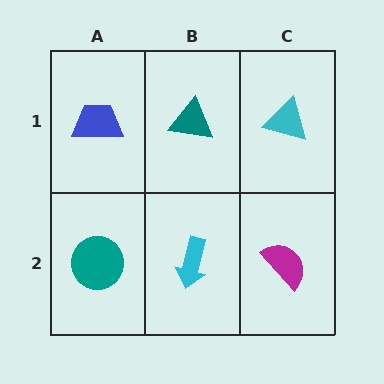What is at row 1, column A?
A blue trapezoid.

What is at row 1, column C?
A cyan triangle.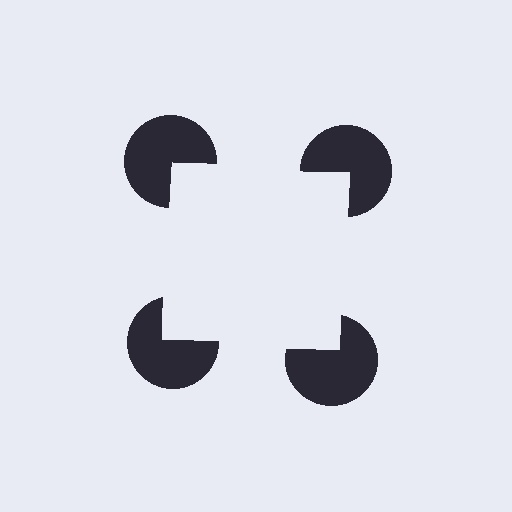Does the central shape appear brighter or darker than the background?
It typically appears slightly brighter than the background, even though no actual brightness change is drawn.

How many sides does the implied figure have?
4 sides.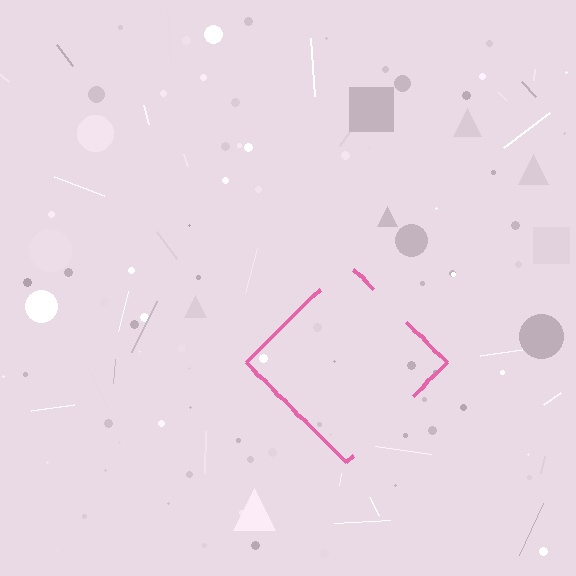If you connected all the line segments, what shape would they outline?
They would outline a diamond.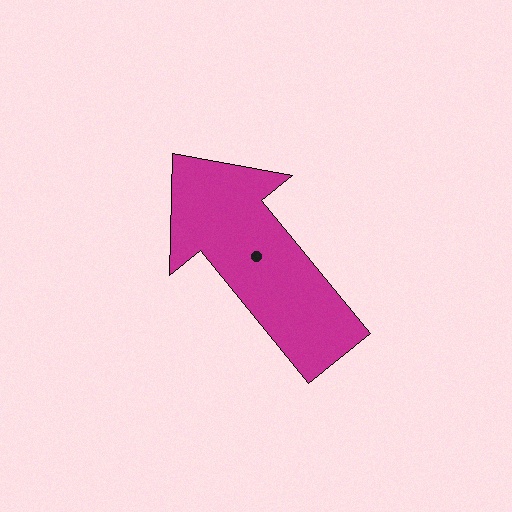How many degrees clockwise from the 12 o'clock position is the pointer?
Approximately 321 degrees.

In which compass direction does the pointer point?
Northwest.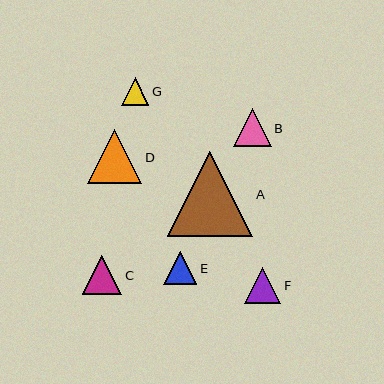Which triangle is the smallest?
Triangle G is the smallest with a size of approximately 28 pixels.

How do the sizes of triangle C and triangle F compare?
Triangle C and triangle F are approximately the same size.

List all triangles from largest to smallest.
From largest to smallest: A, D, C, B, F, E, G.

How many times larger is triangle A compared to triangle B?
Triangle A is approximately 2.3 times the size of triangle B.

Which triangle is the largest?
Triangle A is the largest with a size of approximately 86 pixels.